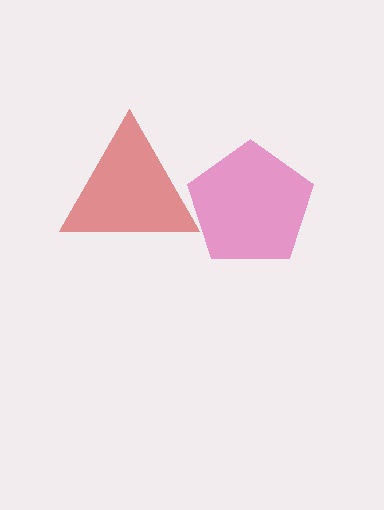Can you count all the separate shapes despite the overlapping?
Yes, there are 2 separate shapes.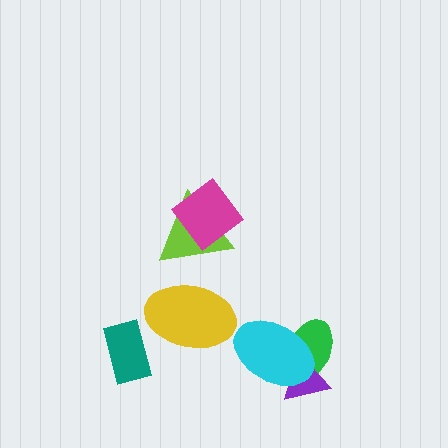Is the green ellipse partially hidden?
Yes, it is partially covered by another shape.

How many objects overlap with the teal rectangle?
0 objects overlap with the teal rectangle.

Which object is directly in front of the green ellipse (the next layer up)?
The purple triangle is directly in front of the green ellipse.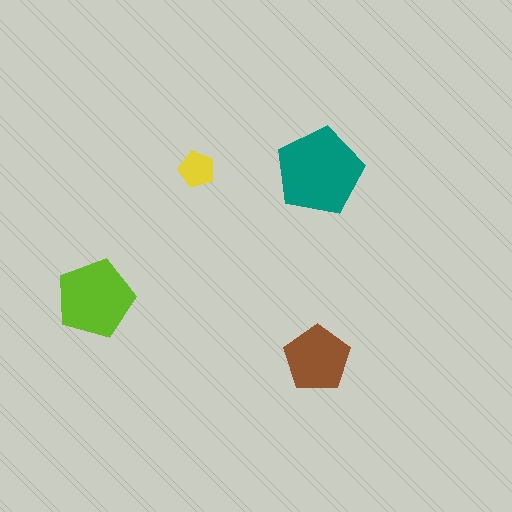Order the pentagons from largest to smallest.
the teal one, the lime one, the brown one, the yellow one.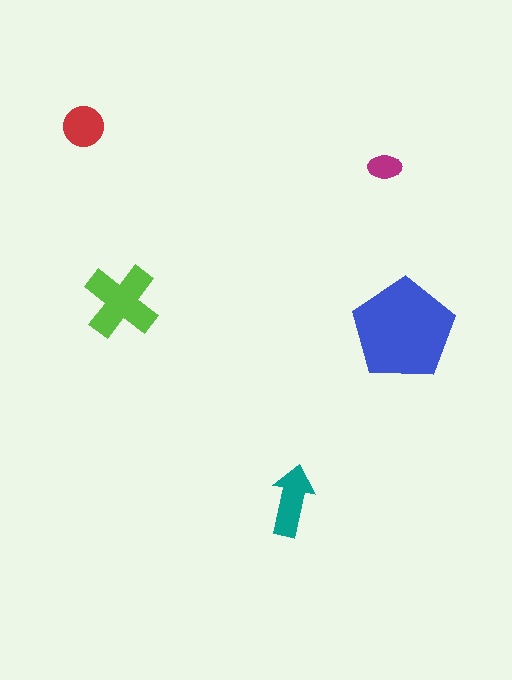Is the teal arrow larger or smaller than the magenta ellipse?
Larger.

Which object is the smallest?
The magenta ellipse.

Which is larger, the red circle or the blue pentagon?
The blue pentagon.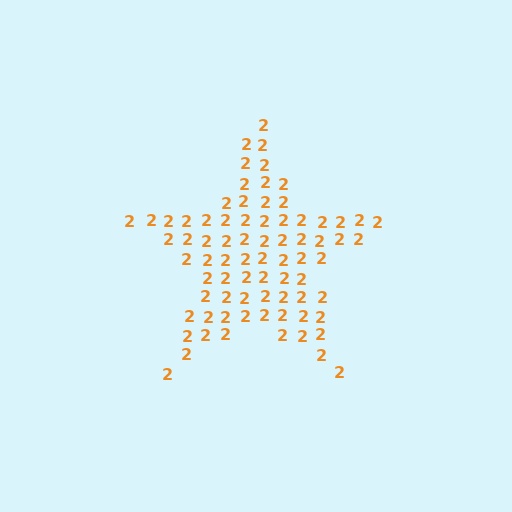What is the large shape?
The large shape is a star.